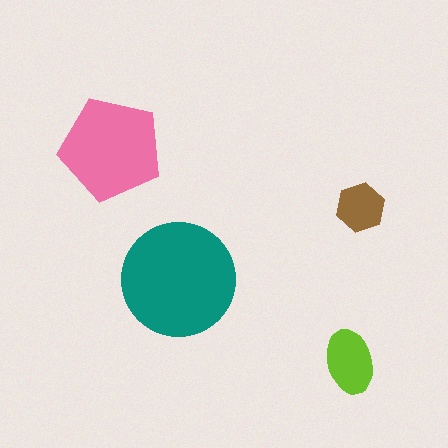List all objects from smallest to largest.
The brown hexagon, the lime ellipse, the pink pentagon, the teal circle.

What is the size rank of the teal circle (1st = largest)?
1st.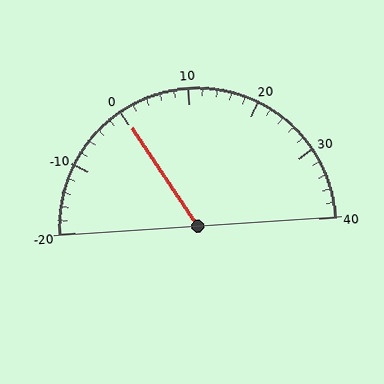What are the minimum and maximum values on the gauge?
The gauge ranges from -20 to 40.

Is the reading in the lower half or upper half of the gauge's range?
The reading is in the lower half of the range (-20 to 40).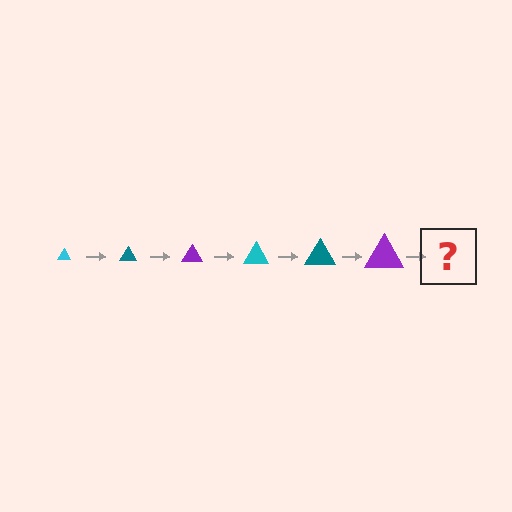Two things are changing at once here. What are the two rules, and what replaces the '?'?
The two rules are that the triangle grows larger each step and the color cycles through cyan, teal, and purple. The '?' should be a cyan triangle, larger than the previous one.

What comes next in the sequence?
The next element should be a cyan triangle, larger than the previous one.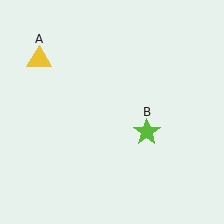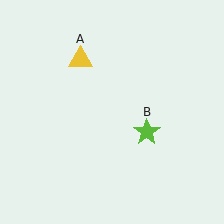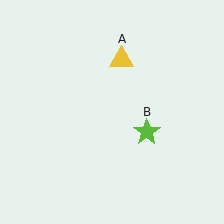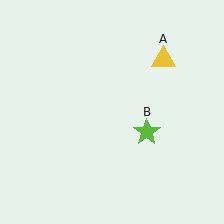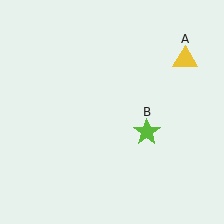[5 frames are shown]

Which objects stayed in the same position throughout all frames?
Lime star (object B) remained stationary.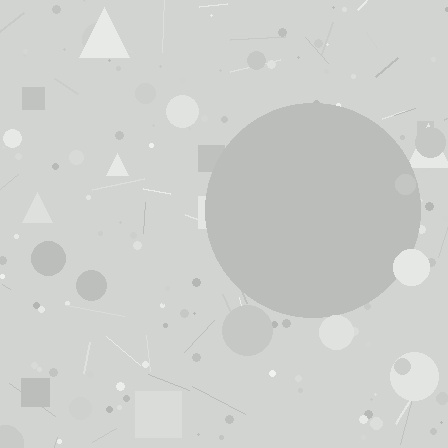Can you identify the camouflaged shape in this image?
The camouflaged shape is a circle.